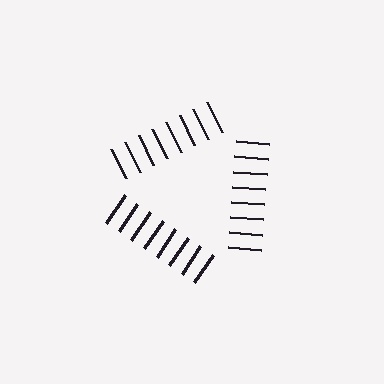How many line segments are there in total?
24 — 8 along each of the 3 edges.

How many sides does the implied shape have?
3 sides — the line-ends trace a triangle.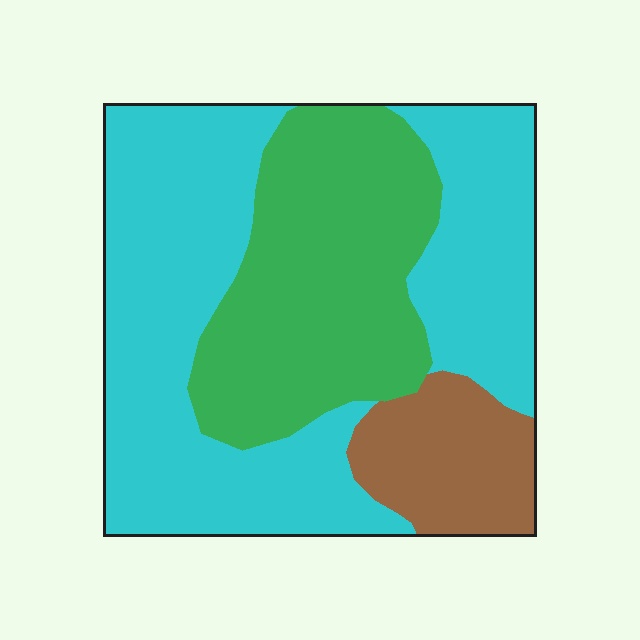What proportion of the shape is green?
Green takes up about one third (1/3) of the shape.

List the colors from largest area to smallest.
From largest to smallest: cyan, green, brown.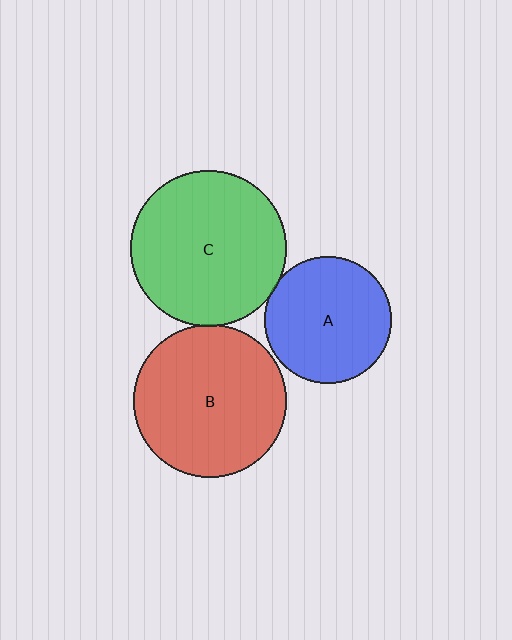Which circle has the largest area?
Circle C (green).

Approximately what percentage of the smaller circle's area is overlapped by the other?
Approximately 5%.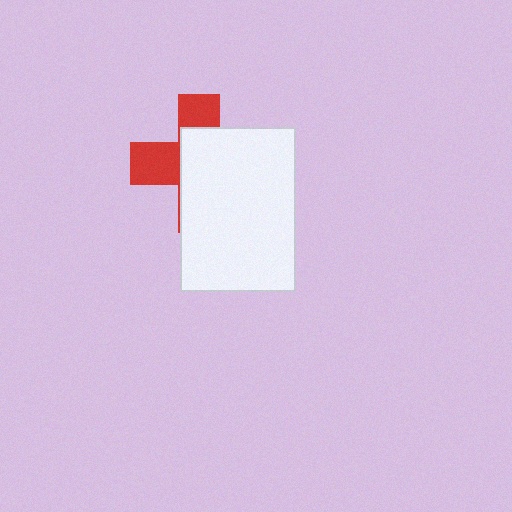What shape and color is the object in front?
The object in front is a white rectangle.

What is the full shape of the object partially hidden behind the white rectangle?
The partially hidden object is a red cross.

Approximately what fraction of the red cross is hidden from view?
Roughly 63% of the red cross is hidden behind the white rectangle.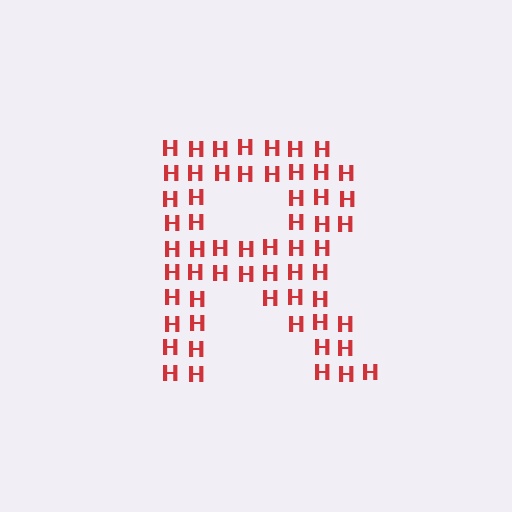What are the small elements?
The small elements are letter H's.